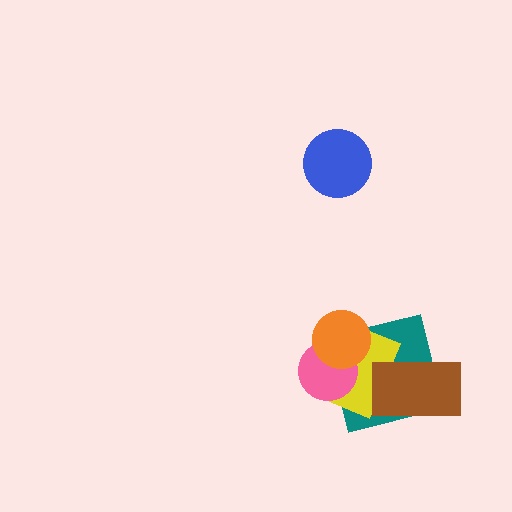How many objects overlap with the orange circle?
3 objects overlap with the orange circle.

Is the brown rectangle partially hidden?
No, no other shape covers it.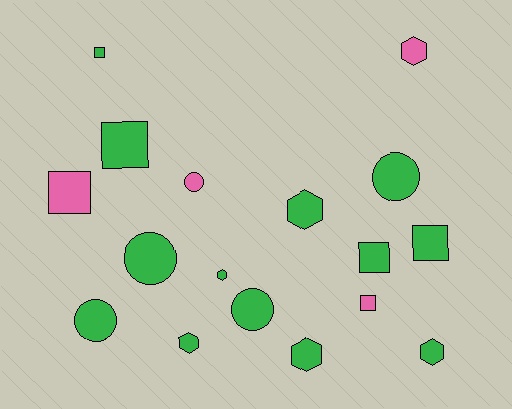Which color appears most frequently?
Green, with 13 objects.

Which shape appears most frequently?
Hexagon, with 6 objects.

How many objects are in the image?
There are 17 objects.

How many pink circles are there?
There is 1 pink circle.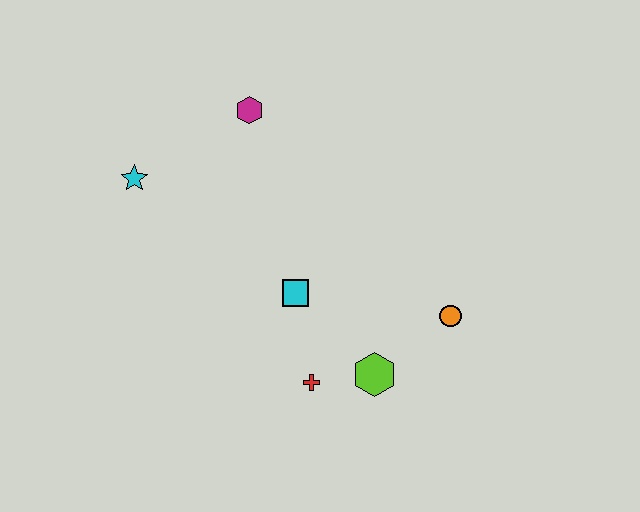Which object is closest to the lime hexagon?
The red cross is closest to the lime hexagon.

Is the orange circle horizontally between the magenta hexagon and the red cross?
No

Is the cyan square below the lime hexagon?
No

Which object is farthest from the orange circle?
The cyan star is farthest from the orange circle.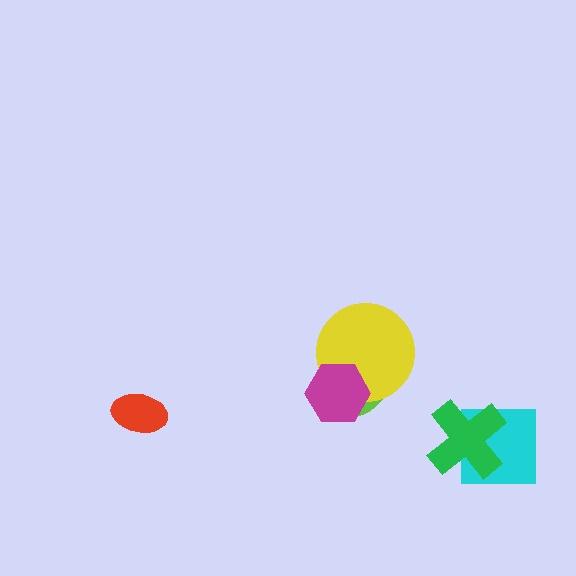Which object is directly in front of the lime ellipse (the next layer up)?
The yellow circle is directly in front of the lime ellipse.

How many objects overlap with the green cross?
1 object overlaps with the green cross.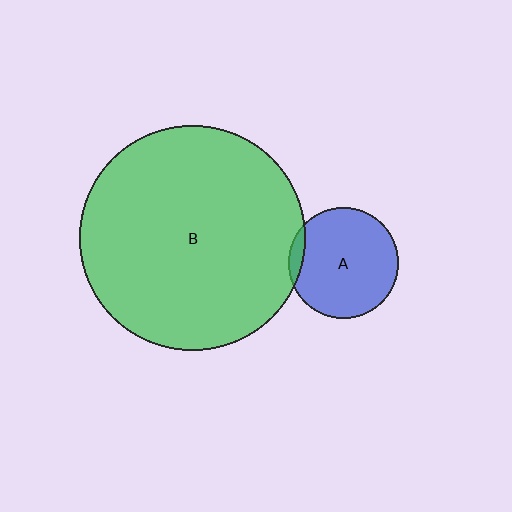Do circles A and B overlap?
Yes.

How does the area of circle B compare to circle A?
Approximately 4.2 times.